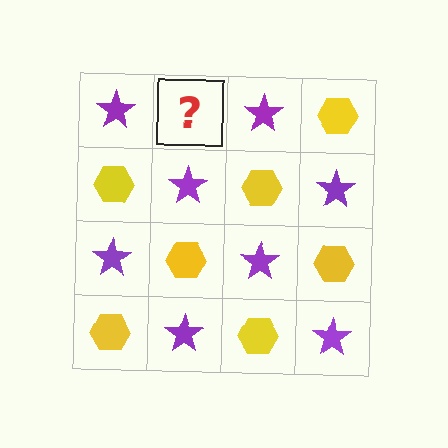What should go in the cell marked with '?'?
The missing cell should contain a yellow hexagon.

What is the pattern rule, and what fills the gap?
The rule is that it alternates purple star and yellow hexagon in a checkerboard pattern. The gap should be filled with a yellow hexagon.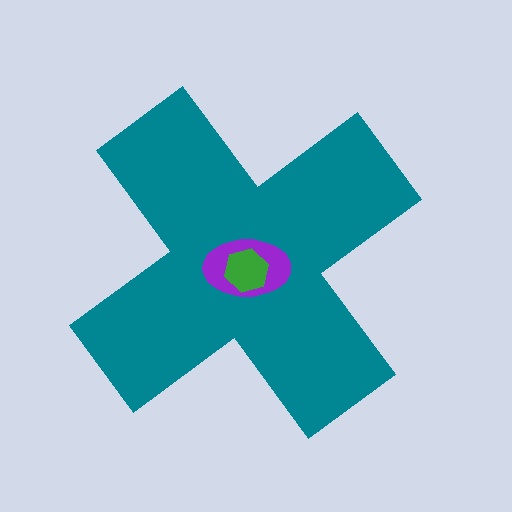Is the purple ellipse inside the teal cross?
Yes.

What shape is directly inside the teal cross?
The purple ellipse.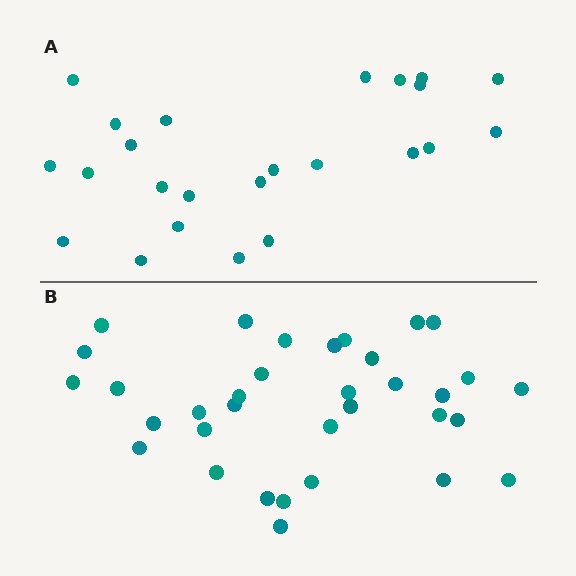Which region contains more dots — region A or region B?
Region B (the bottom region) has more dots.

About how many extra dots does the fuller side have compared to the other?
Region B has roughly 10 or so more dots than region A.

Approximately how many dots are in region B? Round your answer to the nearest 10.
About 30 dots. (The exact count is 34, which rounds to 30.)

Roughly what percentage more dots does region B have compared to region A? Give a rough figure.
About 40% more.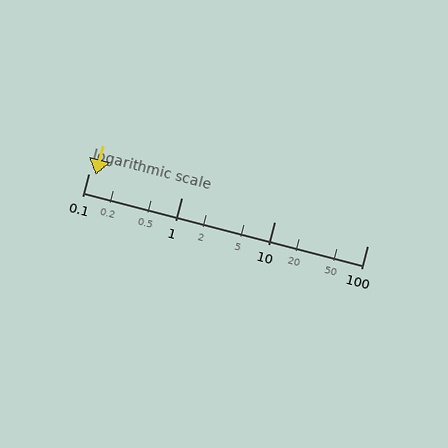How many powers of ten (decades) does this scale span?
The scale spans 3 decades, from 0.1 to 100.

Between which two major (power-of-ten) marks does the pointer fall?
The pointer is between 0.1 and 1.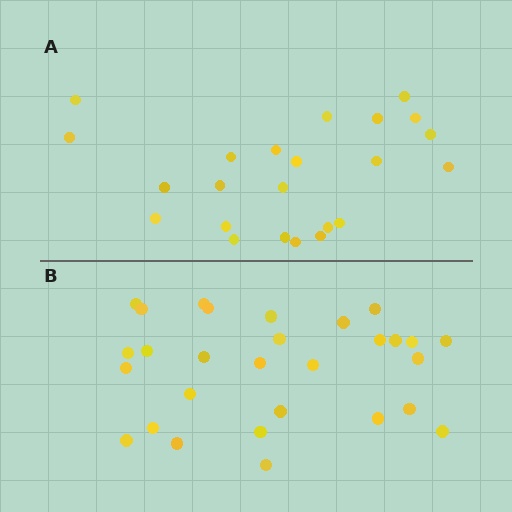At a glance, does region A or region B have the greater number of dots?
Region B (the bottom region) has more dots.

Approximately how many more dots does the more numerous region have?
Region B has about 6 more dots than region A.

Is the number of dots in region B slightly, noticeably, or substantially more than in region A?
Region B has noticeably more, but not dramatically so. The ratio is roughly 1.3 to 1.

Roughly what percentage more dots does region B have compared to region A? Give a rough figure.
About 25% more.